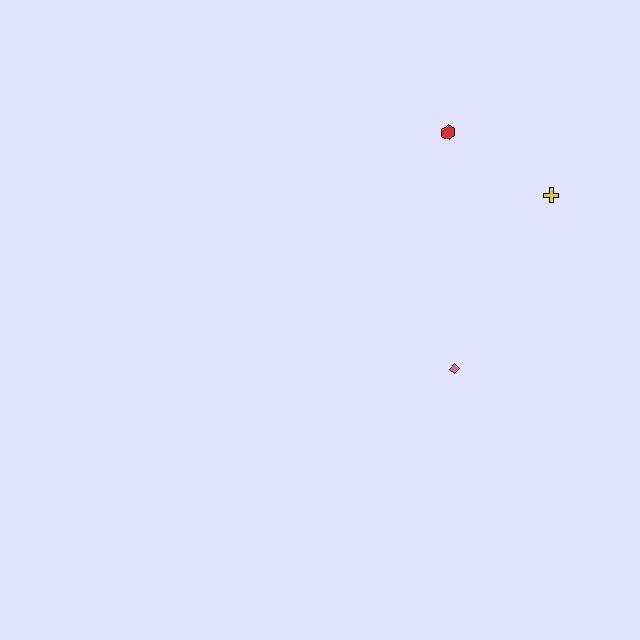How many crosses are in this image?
There is 1 cross.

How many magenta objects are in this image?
There are no magenta objects.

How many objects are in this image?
There are 3 objects.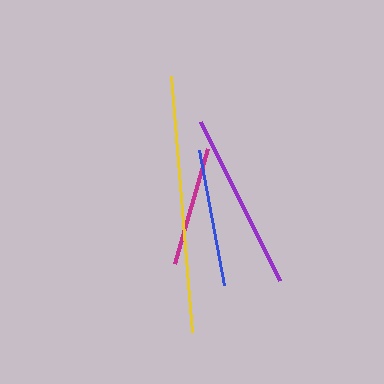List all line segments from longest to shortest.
From longest to shortest: yellow, purple, blue, magenta.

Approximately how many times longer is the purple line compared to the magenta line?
The purple line is approximately 1.5 times the length of the magenta line.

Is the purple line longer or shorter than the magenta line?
The purple line is longer than the magenta line.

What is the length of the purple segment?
The purple segment is approximately 177 pixels long.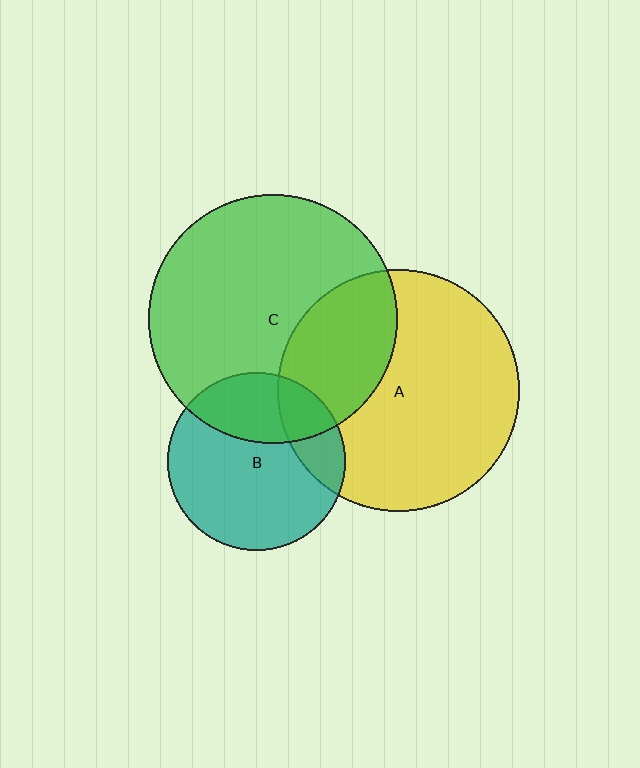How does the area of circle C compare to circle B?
Approximately 2.0 times.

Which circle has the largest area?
Circle C (green).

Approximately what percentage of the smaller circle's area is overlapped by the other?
Approximately 20%.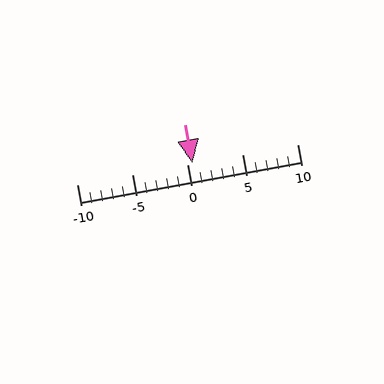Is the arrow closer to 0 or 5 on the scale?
The arrow is closer to 0.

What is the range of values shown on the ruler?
The ruler shows values from -10 to 10.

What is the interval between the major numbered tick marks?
The major tick marks are spaced 5 units apart.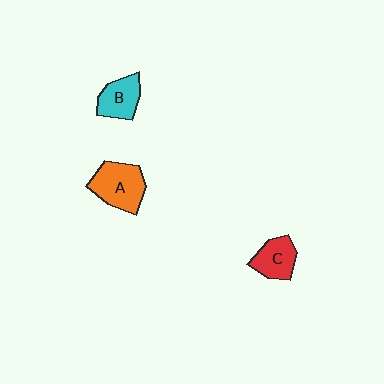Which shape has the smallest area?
Shape B (cyan).